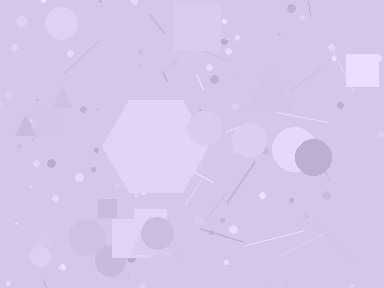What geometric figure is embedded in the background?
A hexagon is embedded in the background.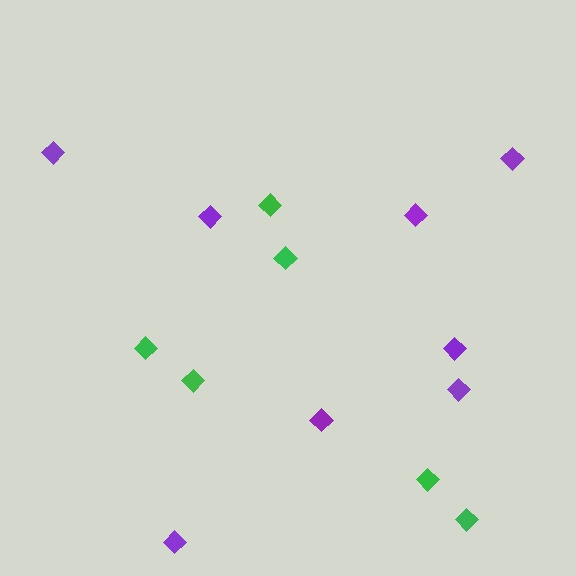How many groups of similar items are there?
There are 2 groups: one group of purple diamonds (8) and one group of green diamonds (6).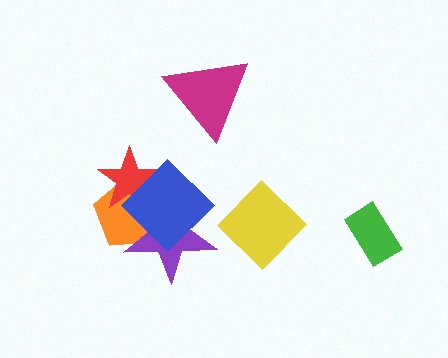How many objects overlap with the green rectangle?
0 objects overlap with the green rectangle.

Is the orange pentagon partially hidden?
Yes, it is partially covered by another shape.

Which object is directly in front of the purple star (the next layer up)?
The red star is directly in front of the purple star.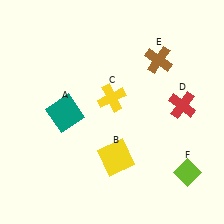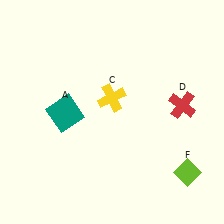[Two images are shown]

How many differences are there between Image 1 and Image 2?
There are 2 differences between the two images.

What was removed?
The brown cross (E), the yellow square (B) were removed in Image 2.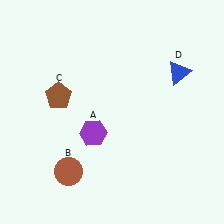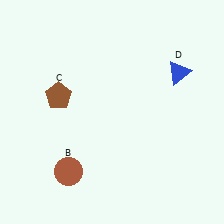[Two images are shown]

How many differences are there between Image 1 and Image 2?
There is 1 difference between the two images.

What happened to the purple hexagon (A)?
The purple hexagon (A) was removed in Image 2. It was in the bottom-left area of Image 1.